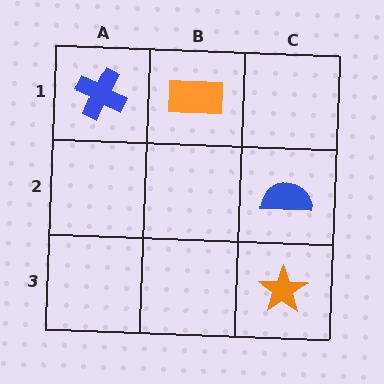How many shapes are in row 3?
1 shape.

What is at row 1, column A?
A blue cross.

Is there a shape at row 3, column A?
No, that cell is empty.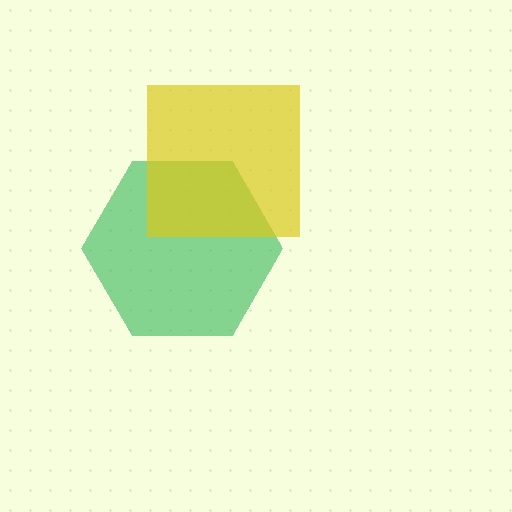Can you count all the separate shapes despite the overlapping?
Yes, there are 2 separate shapes.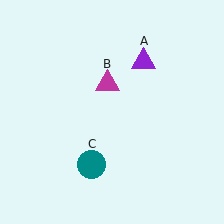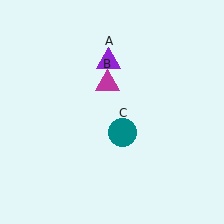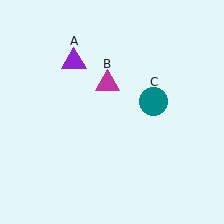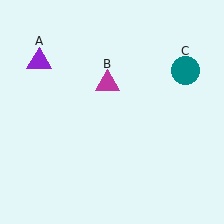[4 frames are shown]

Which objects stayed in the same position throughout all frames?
Magenta triangle (object B) remained stationary.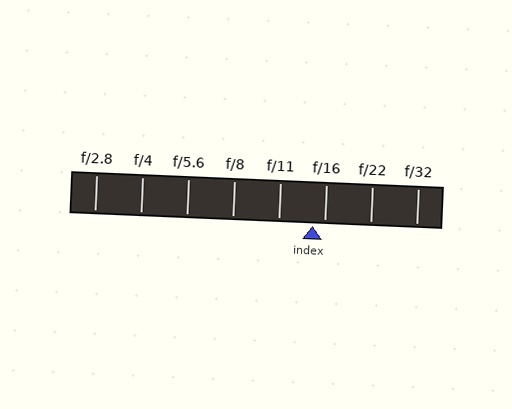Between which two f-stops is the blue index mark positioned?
The index mark is between f/11 and f/16.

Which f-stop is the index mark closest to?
The index mark is closest to f/16.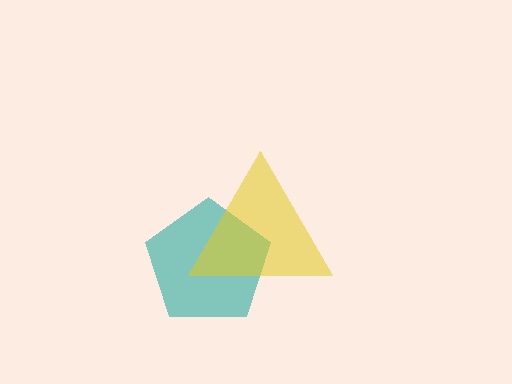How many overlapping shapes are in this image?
There are 2 overlapping shapes in the image.